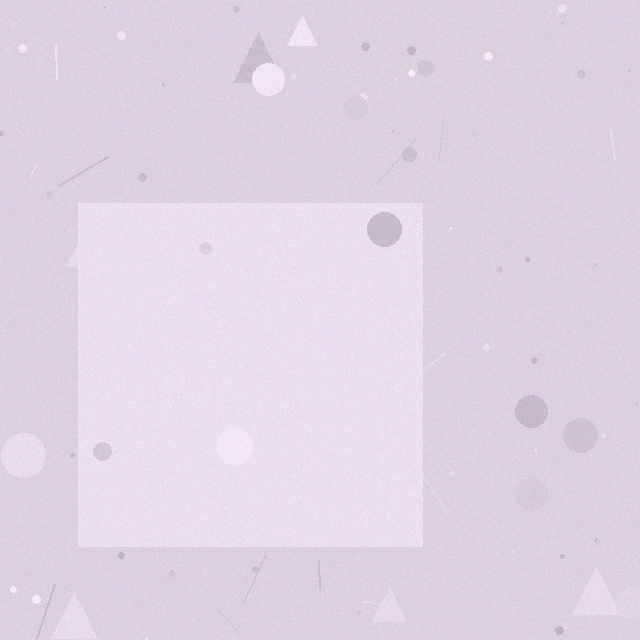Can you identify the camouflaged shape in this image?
The camouflaged shape is a square.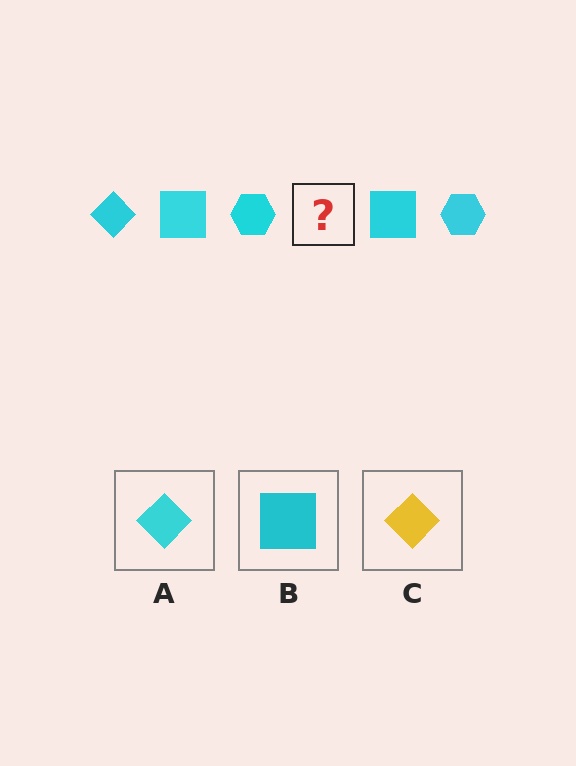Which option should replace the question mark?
Option A.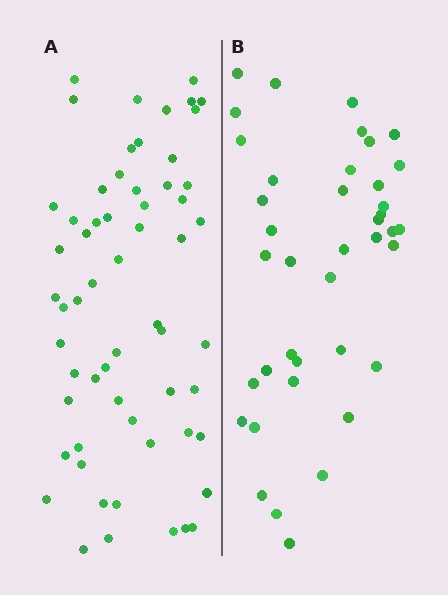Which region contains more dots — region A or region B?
Region A (the left region) has more dots.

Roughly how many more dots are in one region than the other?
Region A has approximately 20 more dots than region B.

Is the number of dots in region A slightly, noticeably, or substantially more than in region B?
Region A has substantially more. The ratio is roughly 1.5 to 1.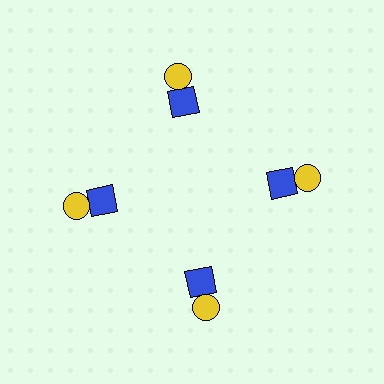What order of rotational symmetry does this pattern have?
This pattern has 4-fold rotational symmetry.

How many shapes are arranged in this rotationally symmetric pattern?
There are 8 shapes, arranged in 4 groups of 2.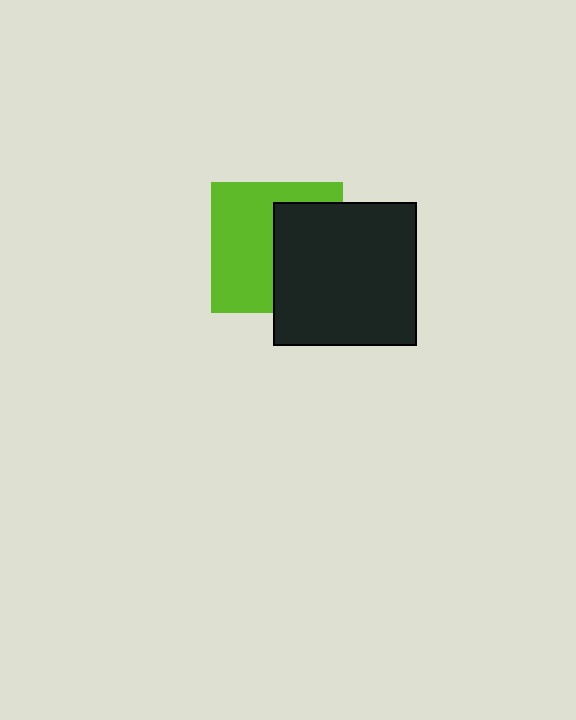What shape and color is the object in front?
The object in front is a black square.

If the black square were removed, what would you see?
You would see the complete lime square.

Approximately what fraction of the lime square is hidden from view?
Roughly 45% of the lime square is hidden behind the black square.